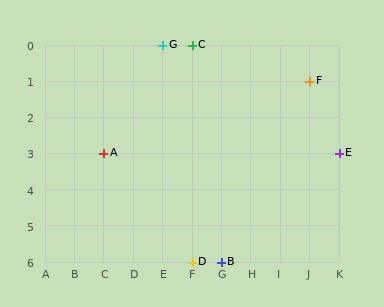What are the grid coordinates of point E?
Point E is at grid coordinates (K, 3).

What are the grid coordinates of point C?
Point C is at grid coordinates (F, 0).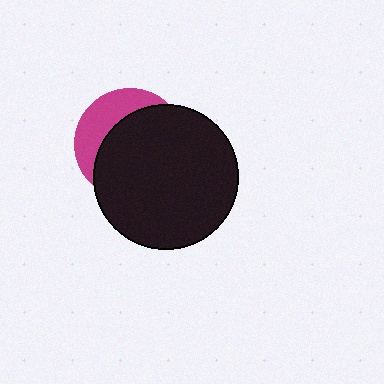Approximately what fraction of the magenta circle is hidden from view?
Roughly 68% of the magenta circle is hidden behind the black circle.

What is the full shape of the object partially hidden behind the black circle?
The partially hidden object is a magenta circle.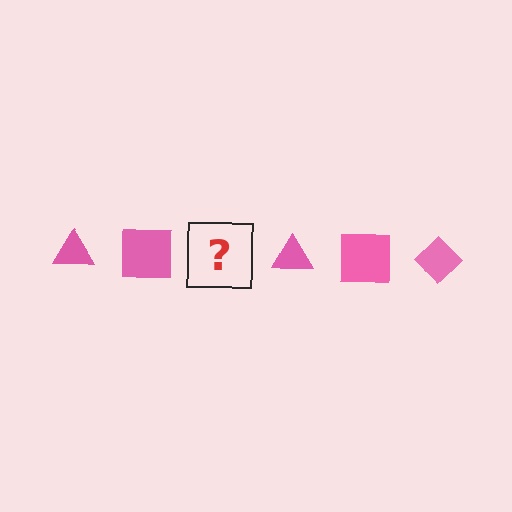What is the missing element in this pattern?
The missing element is a pink diamond.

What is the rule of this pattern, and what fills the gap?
The rule is that the pattern cycles through triangle, square, diamond shapes in pink. The gap should be filled with a pink diamond.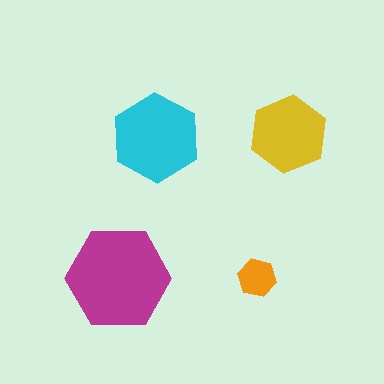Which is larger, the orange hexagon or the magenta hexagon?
The magenta one.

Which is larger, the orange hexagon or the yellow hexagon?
The yellow one.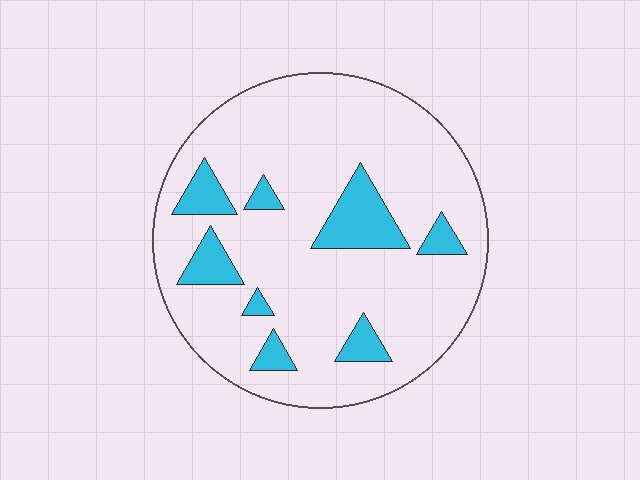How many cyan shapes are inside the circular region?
8.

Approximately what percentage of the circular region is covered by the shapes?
Approximately 15%.